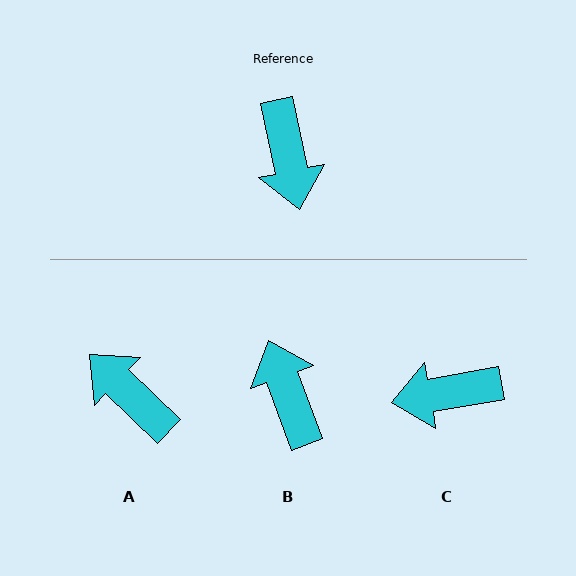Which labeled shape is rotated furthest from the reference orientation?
B, about 172 degrees away.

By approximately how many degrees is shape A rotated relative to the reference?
Approximately 146 degrees clockwise.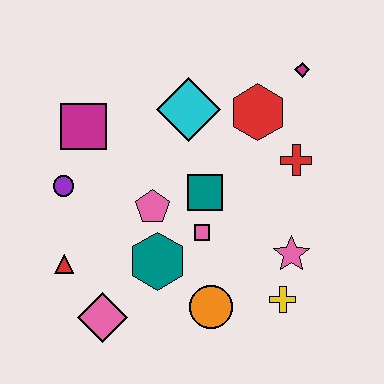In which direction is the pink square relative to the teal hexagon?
The pink square is to the right of the teal hexagon.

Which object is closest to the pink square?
The teal square is closest to the pink square.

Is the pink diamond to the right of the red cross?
No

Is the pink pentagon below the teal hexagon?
No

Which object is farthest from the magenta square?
The yellow cross is farthest from the magenta square.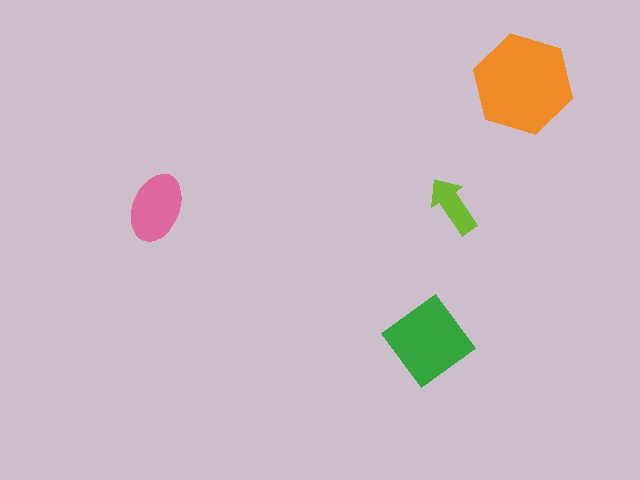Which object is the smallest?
The lime arrow.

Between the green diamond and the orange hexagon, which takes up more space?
The orange hexagon.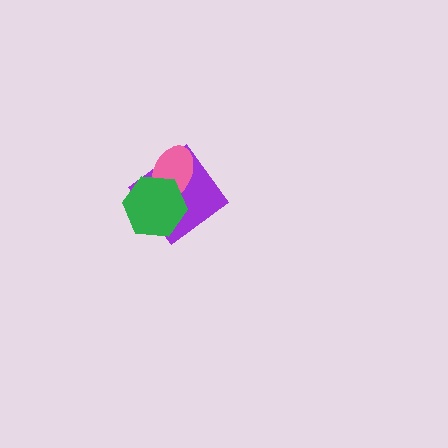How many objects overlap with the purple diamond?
2 objects overlap with the purple diamond.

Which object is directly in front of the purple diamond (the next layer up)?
The pink ellipse is directly in front of the purple diamond.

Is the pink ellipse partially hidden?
Yes, it is partially covered by another shape.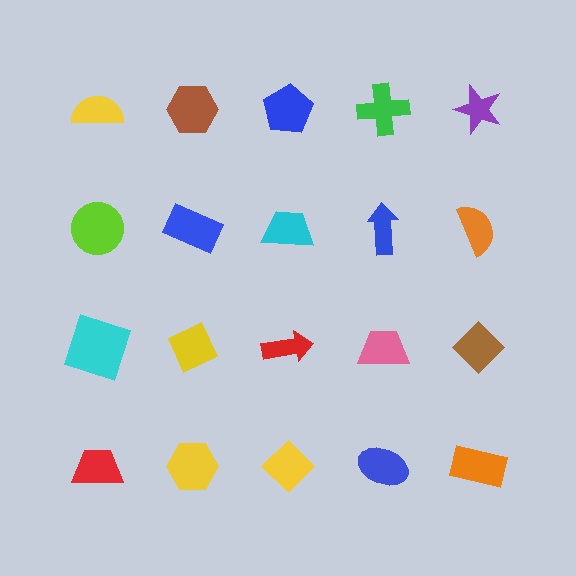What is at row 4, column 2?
A yellow hexagon.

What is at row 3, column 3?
A red arrow.